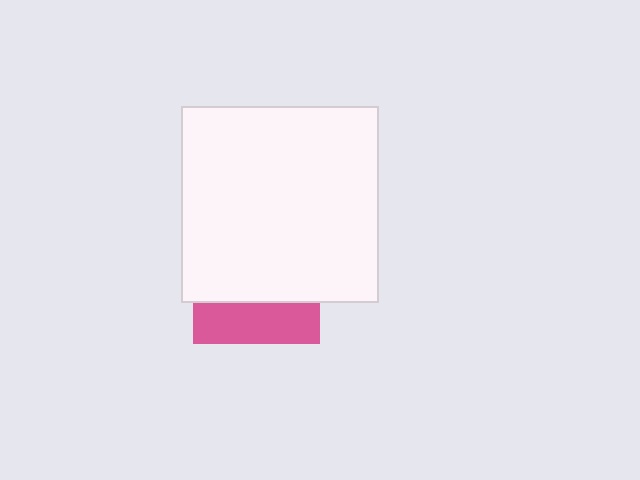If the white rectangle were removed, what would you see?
You would see the complete pink square.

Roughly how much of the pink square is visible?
A small part of it is visible (roughly 32%).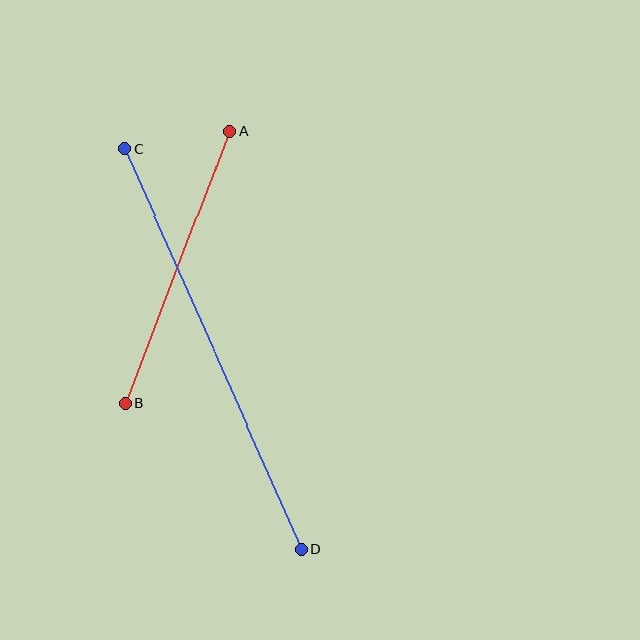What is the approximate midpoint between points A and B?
The midpoint is at approximately (177, 267) pixels.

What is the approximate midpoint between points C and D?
The midpoint is at approximately (213, 349) pixels.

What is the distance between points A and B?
The distance is approximately 292 pixels.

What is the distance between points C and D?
The distance is approximately 438 pixels.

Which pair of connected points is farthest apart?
Points C and D are farthest apart.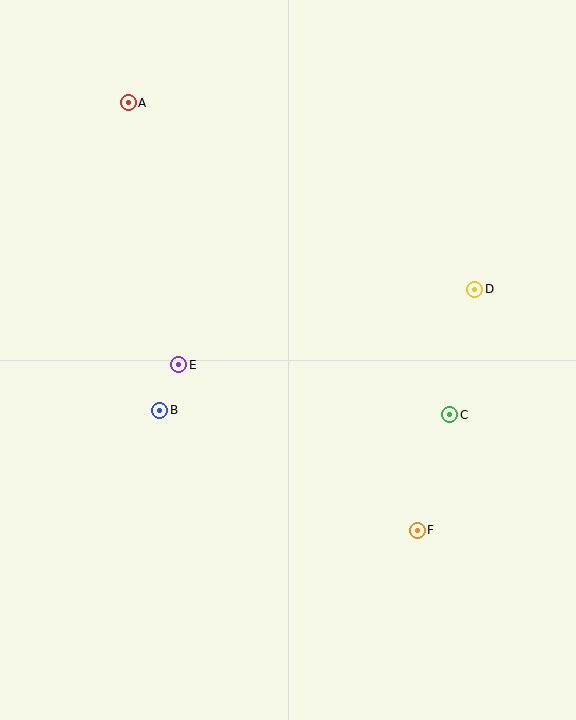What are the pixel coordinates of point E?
Point E is at (179, 365).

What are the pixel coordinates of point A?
Point A is at (128, 103).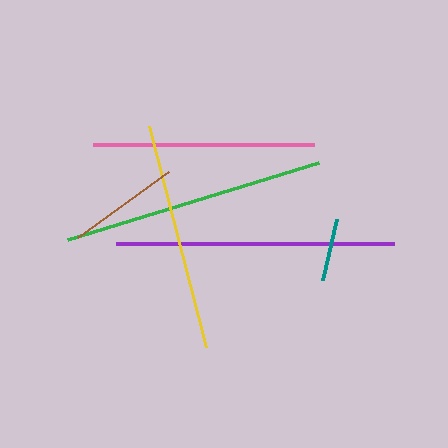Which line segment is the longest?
The purple line is the longest at approximately 278 pixels.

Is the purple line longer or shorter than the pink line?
The purple line is longer than the pink line.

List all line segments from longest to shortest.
From longest to shortest: purple, green, yellow, pink, brown, teal.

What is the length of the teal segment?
The teal segment is approximately 63 pixels long.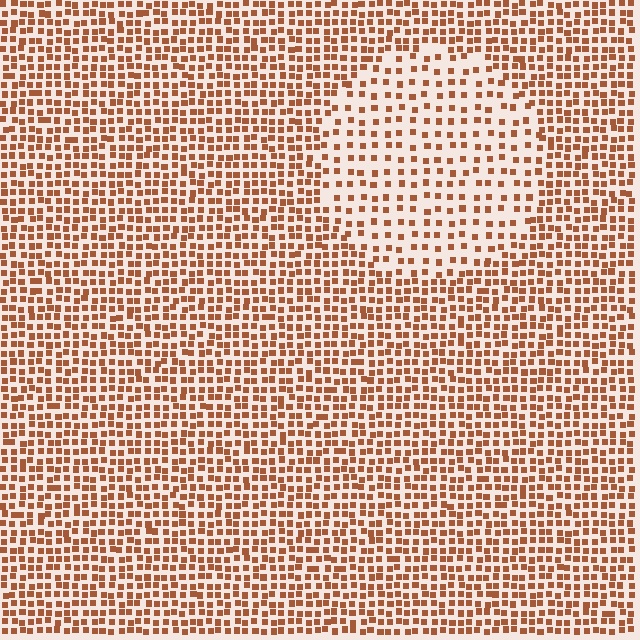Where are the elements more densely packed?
The elements are more densely packed outside the circle boundary.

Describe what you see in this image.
The image contains small brown elements arranged at two different densities. A circle-shaped region is visible where the elements are less densely packed than the surrounding area.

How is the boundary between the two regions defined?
The boundary is defined by a change in element density (approximately 2.0x ratio). All elements are the same color, size, and shape.